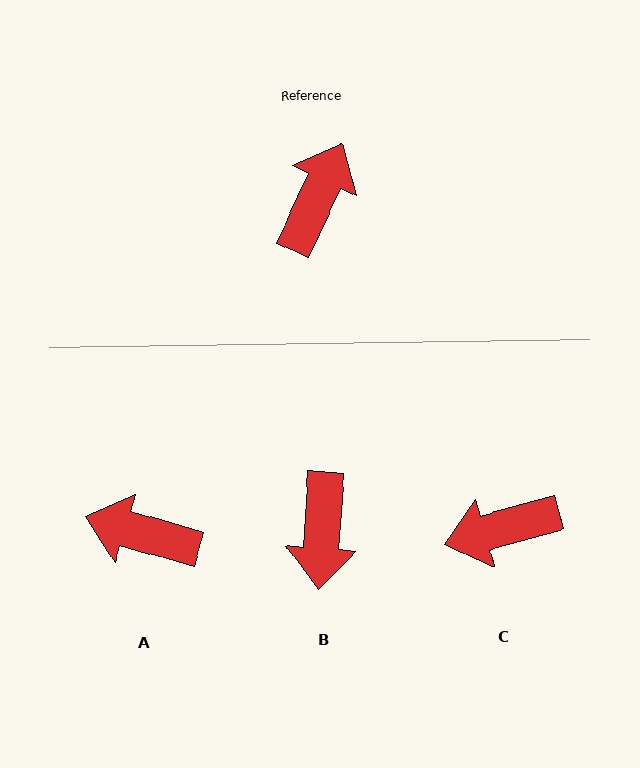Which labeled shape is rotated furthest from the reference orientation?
B, about 159 degrees away.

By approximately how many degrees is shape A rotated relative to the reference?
Approximately 99 degrees counter-clockwise.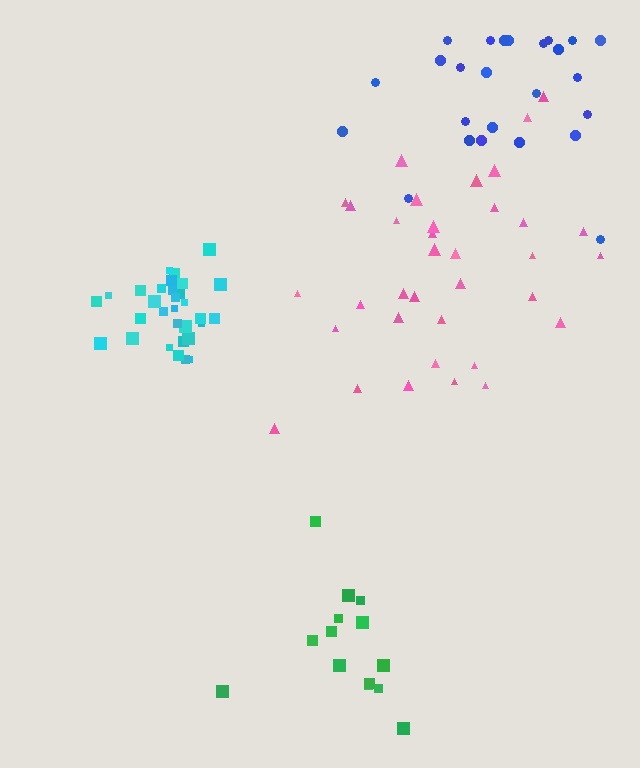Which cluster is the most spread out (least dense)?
Green.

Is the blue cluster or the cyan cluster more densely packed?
Cyan.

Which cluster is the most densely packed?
Cyan.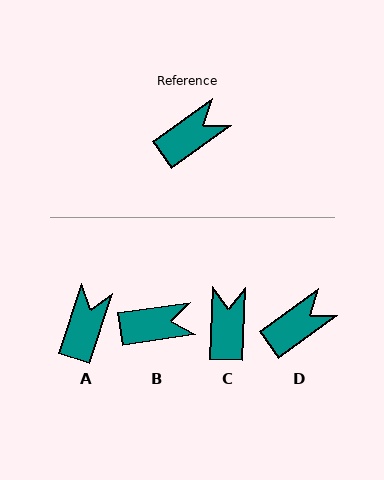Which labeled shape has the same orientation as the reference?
D.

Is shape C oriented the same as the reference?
No, it is off by about 52 degrees.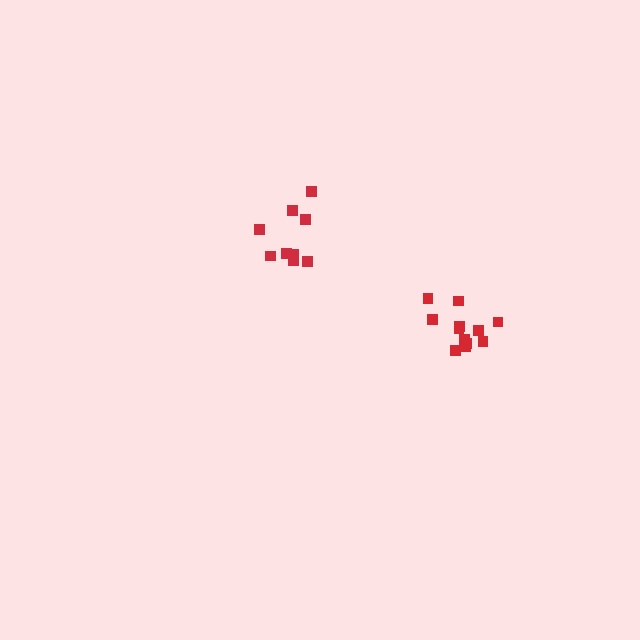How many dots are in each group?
Group 1: 12 dots, Group 2: 9 dots (21 total).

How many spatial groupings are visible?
There are 2 spatial groupings.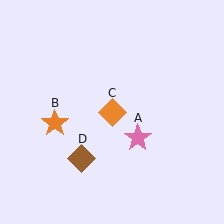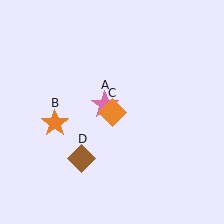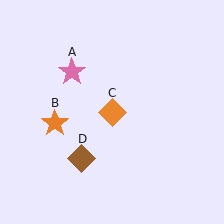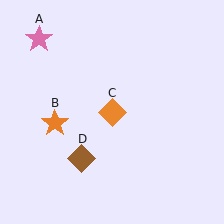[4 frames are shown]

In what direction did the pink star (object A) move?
The pink star (object A) moved up and to the left.